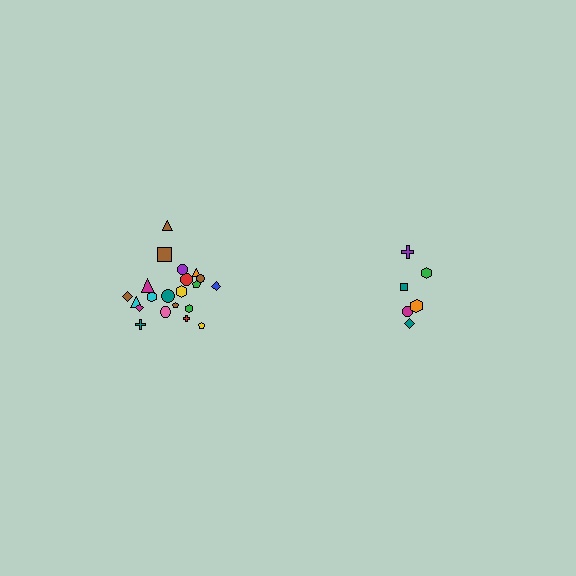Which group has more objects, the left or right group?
The left group.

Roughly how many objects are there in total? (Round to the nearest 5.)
Roughly 30 objects in total.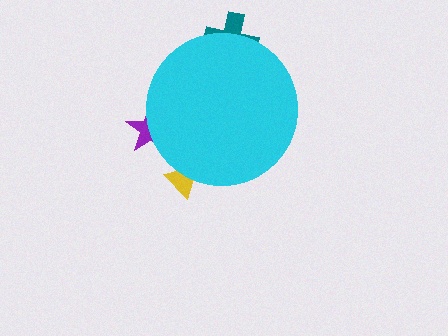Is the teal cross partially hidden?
Yes, the teal cross is partially hidden behind the cyan circle.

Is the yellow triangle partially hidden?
Yes, the yellow triangle is partially hidden behind the cyan circle.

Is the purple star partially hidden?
Yes, the purple star is partially hidden behind the cyan circle.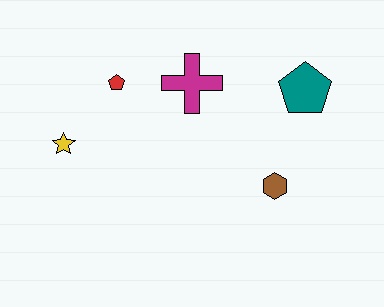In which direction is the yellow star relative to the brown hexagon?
The yellow star is to the left of the brown hexagon.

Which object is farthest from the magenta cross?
The yellow star is farthest from the magenta cross.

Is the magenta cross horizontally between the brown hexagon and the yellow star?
Yes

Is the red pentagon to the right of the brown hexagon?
No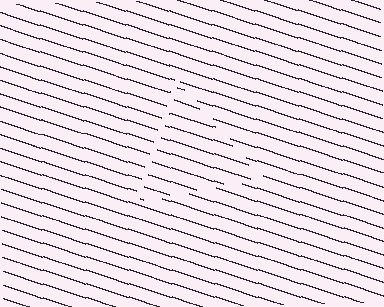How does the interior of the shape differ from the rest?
The interior of the shape contains the same grating, shifted by half a period — the contour is defined by the phase discontinuity where line-ends from the inner and outer gratings abut.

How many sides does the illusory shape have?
3 sides — the line-ends trace a triangle.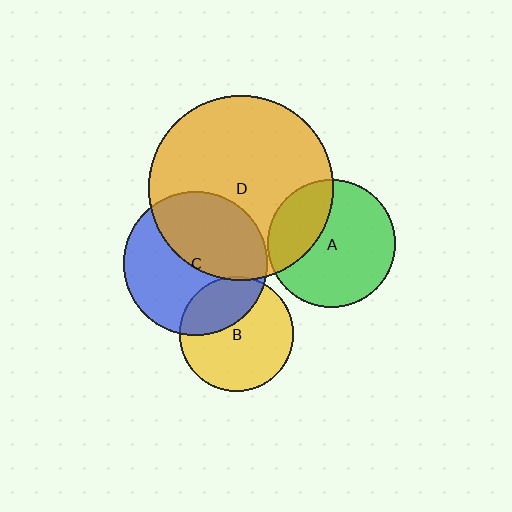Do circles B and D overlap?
Yes.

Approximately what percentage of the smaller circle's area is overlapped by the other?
Approximately 5%.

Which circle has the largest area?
Circle D (orange).